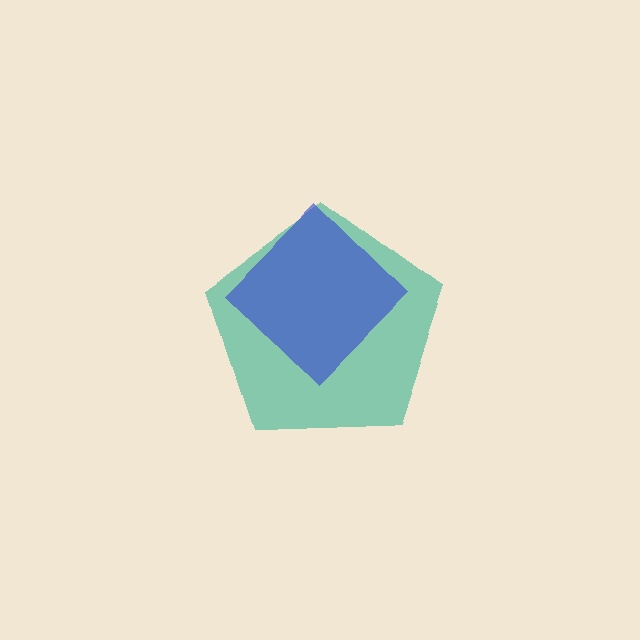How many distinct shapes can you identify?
There are 2 distinct shapes: a teal pentagon, a blue diamond.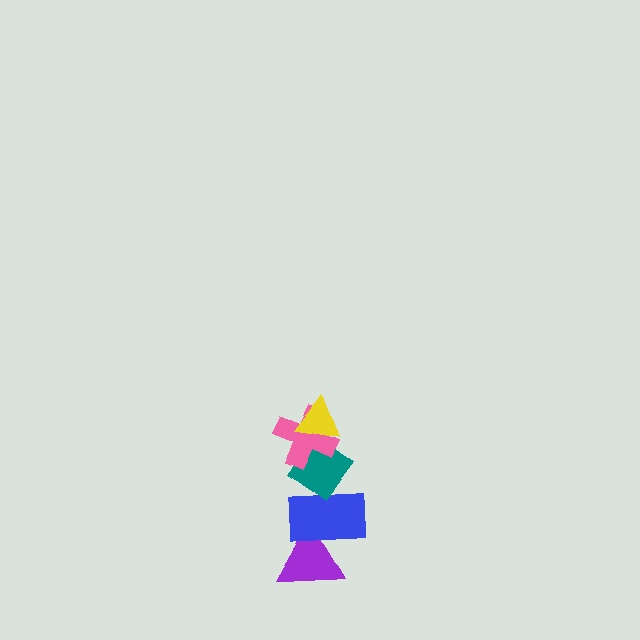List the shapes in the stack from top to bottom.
From top to bottom: the yellow triangle, the pink cross, the teal diamond, the blue rectangle, the purple triangle.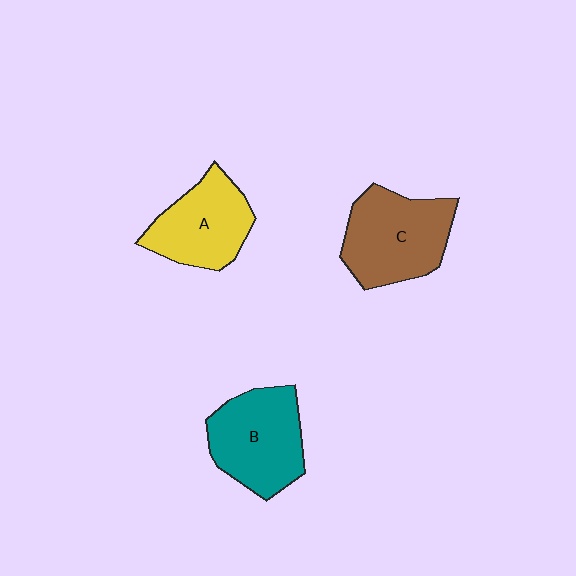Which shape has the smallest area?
Shape A (yellow).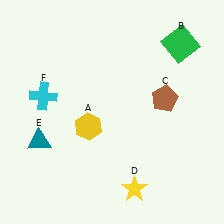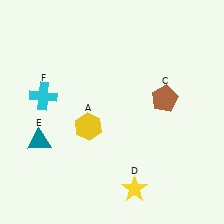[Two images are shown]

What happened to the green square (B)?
The green square (B) was removed in Image 2. It was in the top-right area of Image 1.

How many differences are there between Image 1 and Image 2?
There is 1 difference between the two images.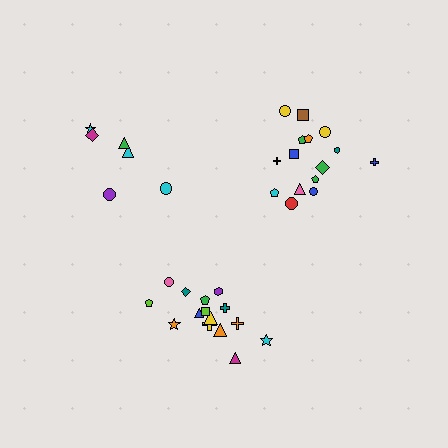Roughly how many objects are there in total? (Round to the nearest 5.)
Roughly 35 objects in total.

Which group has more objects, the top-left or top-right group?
The top-right group.